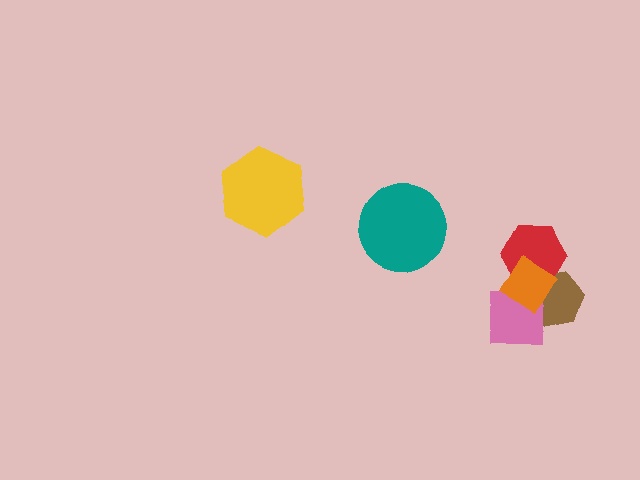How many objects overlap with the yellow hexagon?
0 objects overlap with the yellow hexagon.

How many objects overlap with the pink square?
2 objects overlap with the pink square.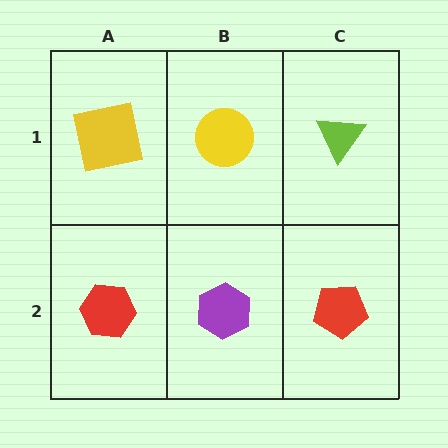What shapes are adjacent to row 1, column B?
A purple hexagon (row 2, column B), a yellow square (row 1, column A), a lime triangle (row 1, column C).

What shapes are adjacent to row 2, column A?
A yellow square (row 1, column A), a purple hexagon (row 2, column B).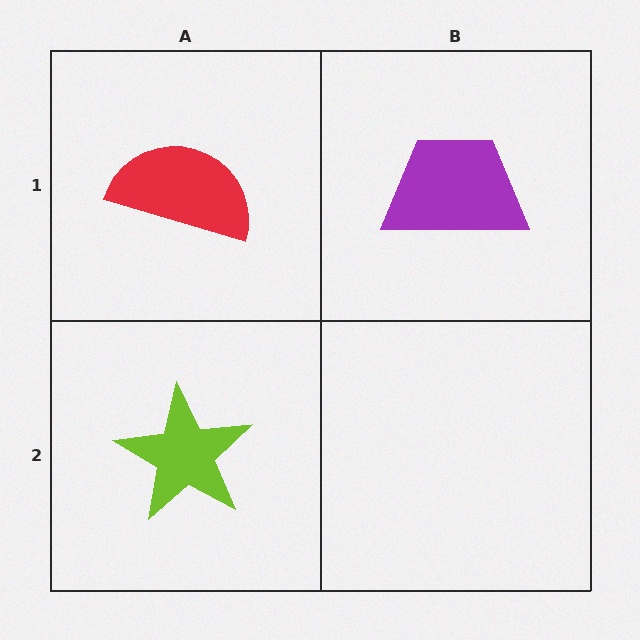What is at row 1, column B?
A purple trapezoid.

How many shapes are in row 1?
2 shapes.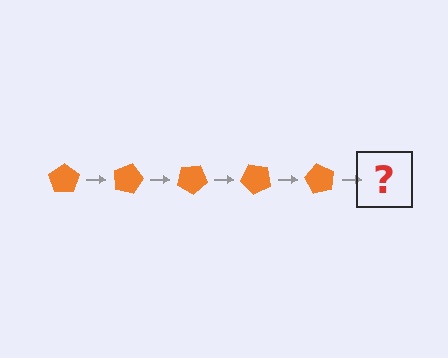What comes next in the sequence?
The next element should be an orange pentagon rotated 75 degrees.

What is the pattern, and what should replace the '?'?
The pattern is that the pentagon rotates 15 degrees each step. The '?' should be an orange pentagon rotated 75 degrees.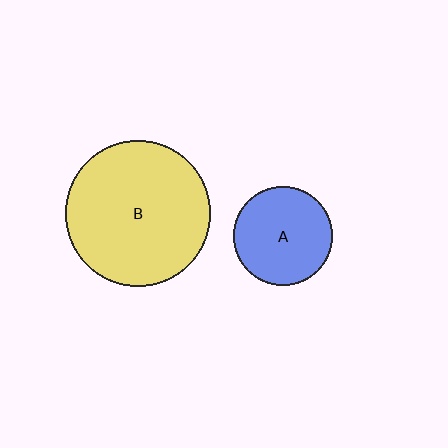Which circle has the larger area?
Circle B (yellow).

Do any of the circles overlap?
No, none of the circles overlap.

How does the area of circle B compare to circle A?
Approximately 2.2 times.